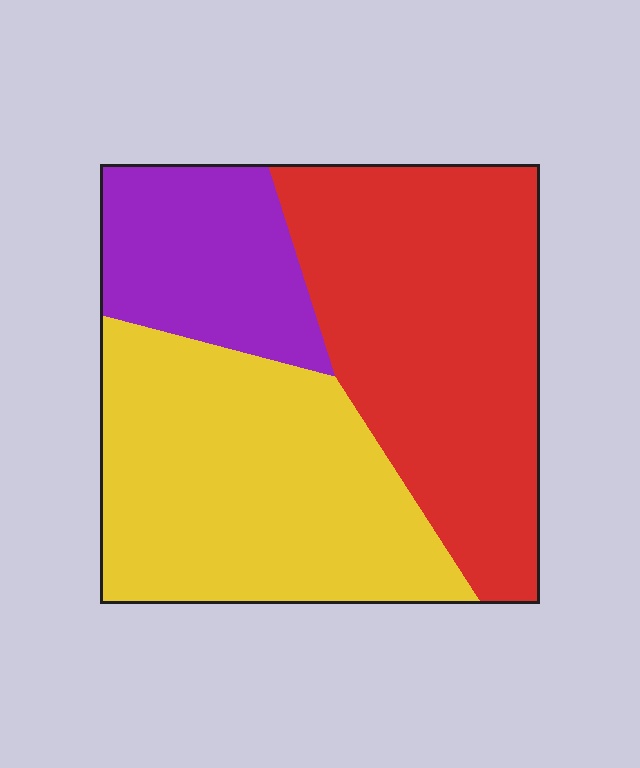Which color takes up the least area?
Purple, at roughly 20%.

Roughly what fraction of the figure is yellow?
Yellow takes up about two fifths (2/5) of the figure.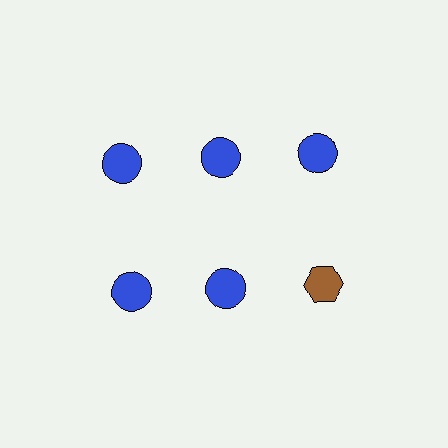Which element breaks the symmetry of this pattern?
The brown hexagon in the second row, center column breaks the symmetry. All other shapes are blue circles.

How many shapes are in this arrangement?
There are 6 shapes arranged in a grid pattern.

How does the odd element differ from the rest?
It differs in both color (brown instead of blue) and shape (hexagon instead of circle).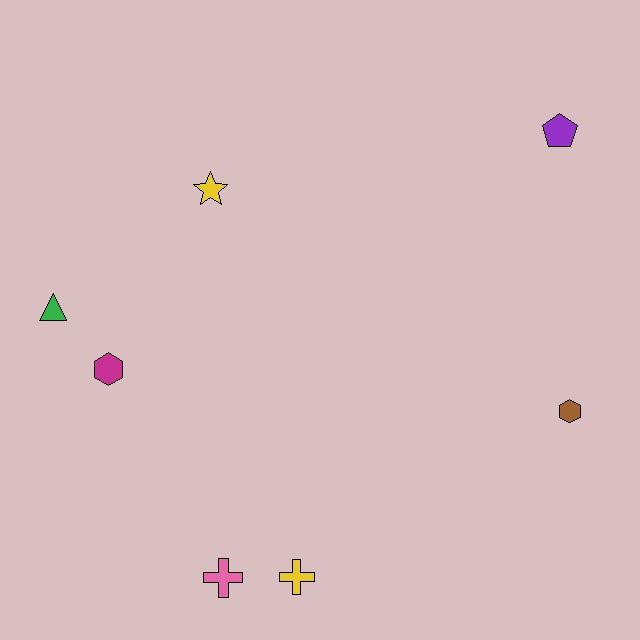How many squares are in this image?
There are no squares.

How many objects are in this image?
There are 7 objects.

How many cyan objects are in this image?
There are no cyan objects.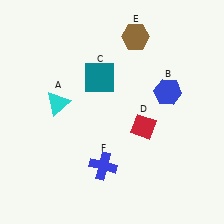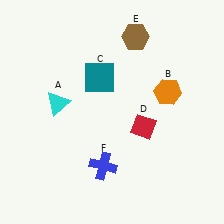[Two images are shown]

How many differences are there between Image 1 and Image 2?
There is 1 difference between the two images.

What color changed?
The hexagon (B) changed from blue in Image 1 to orange in Image 2.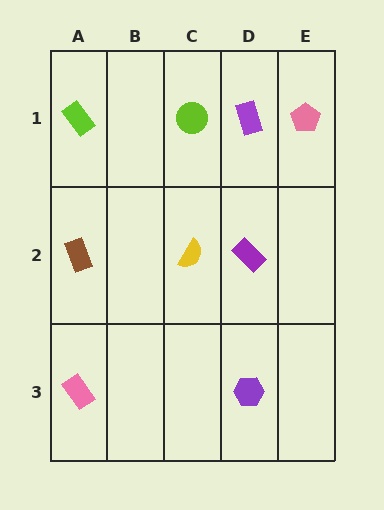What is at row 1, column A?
A lime rectangle.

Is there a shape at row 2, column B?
No, that cell is empty.